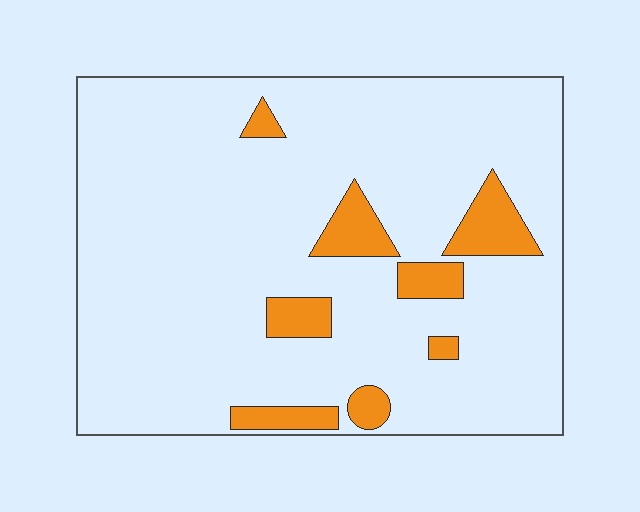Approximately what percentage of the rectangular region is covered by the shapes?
Approximately 10%.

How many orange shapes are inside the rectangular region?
8.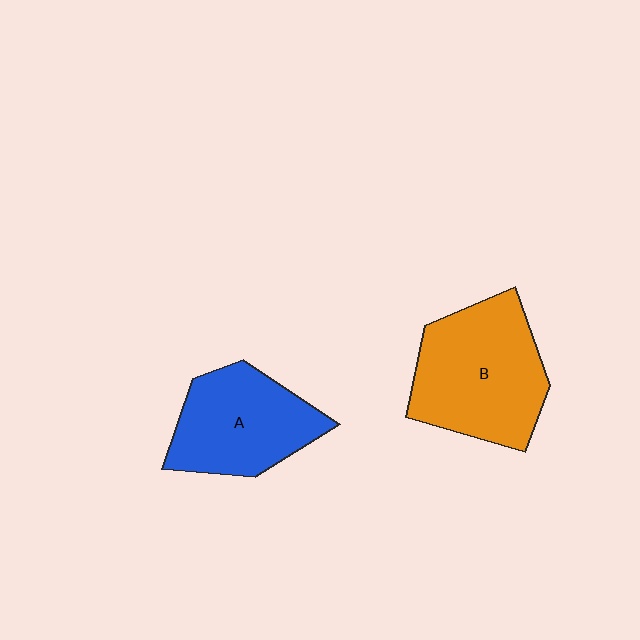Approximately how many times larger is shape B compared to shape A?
Approximately 1.3 times.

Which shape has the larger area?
Shape B (orange).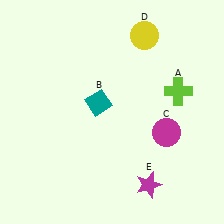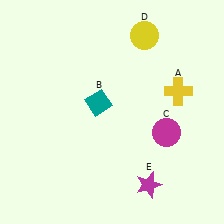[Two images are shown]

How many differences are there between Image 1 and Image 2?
There is 1 difference between the two images.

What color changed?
The cross (A) changed from lime in Image 1 to yellow in Image 2.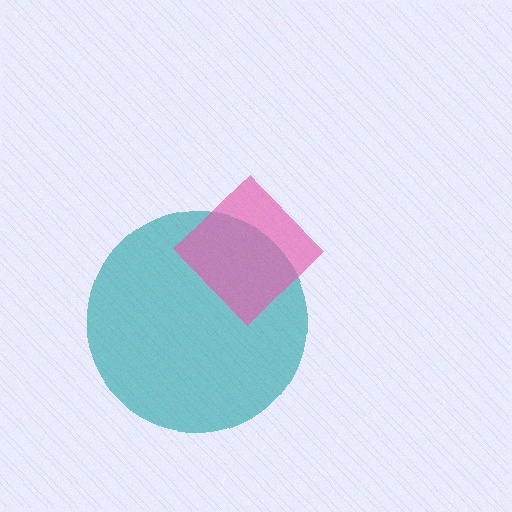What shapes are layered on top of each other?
The layered shapes are: a teal circle, a pink diamond.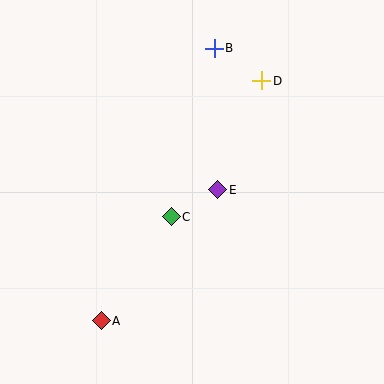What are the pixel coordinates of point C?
Point C is at (171, 217).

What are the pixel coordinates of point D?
Point D is at (262, 81).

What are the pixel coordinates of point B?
Point B is at (214, 48).